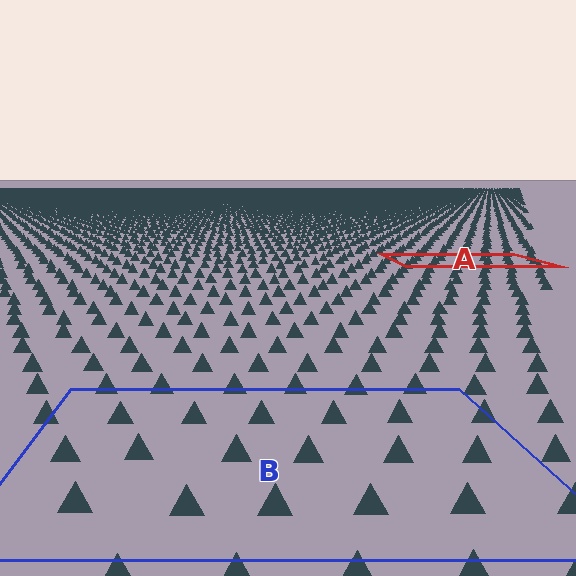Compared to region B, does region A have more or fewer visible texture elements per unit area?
Region A has more texture elements per unit area — they are packed more densely because it is farther away.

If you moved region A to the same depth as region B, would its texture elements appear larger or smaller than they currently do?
They would appear larger. At a closer depth, the same texture elements are projected at a bigger on-screen size.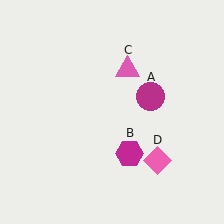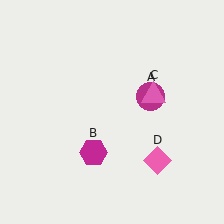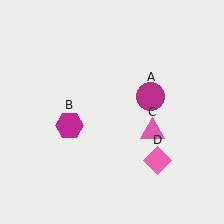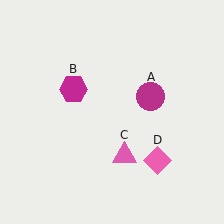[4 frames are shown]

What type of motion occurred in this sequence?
The magenta hexagon (object B), pink triangle (object C) rotated clockwise around the center of the scene.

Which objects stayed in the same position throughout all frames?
Magenta circle (object A) and pink diamond (object D) remained stationary.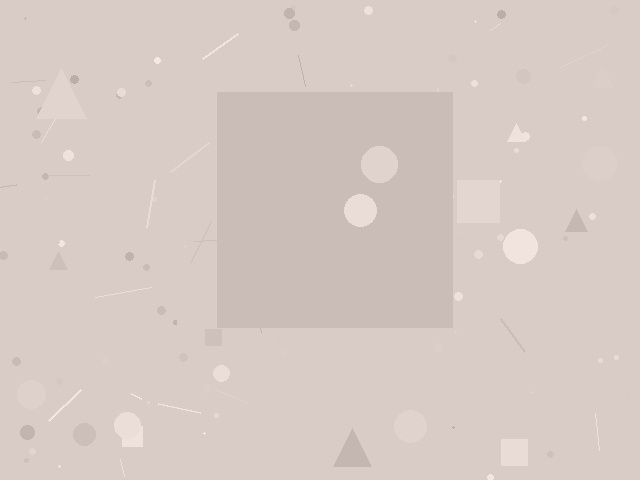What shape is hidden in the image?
A square is hidden in the image.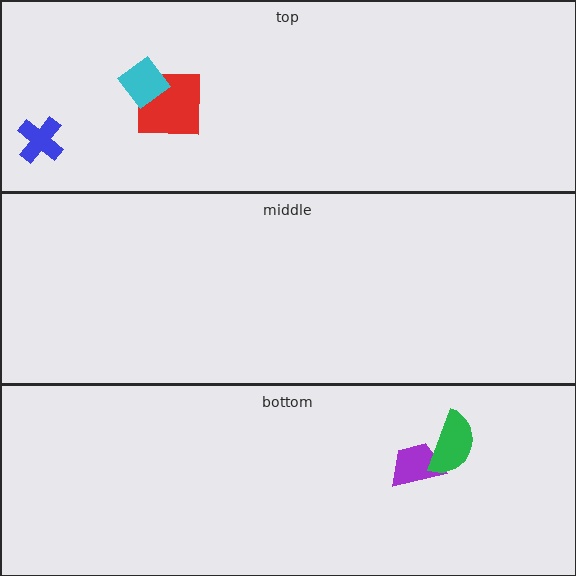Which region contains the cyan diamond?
The top region.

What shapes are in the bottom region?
The purple trapezoid, the green semicircle.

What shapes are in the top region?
The blue cross, the red square, the cyan diamond.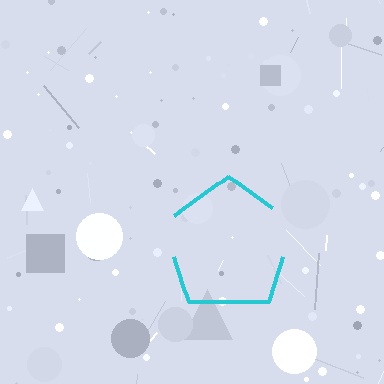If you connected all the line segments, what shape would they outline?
They would outline a pentagon.